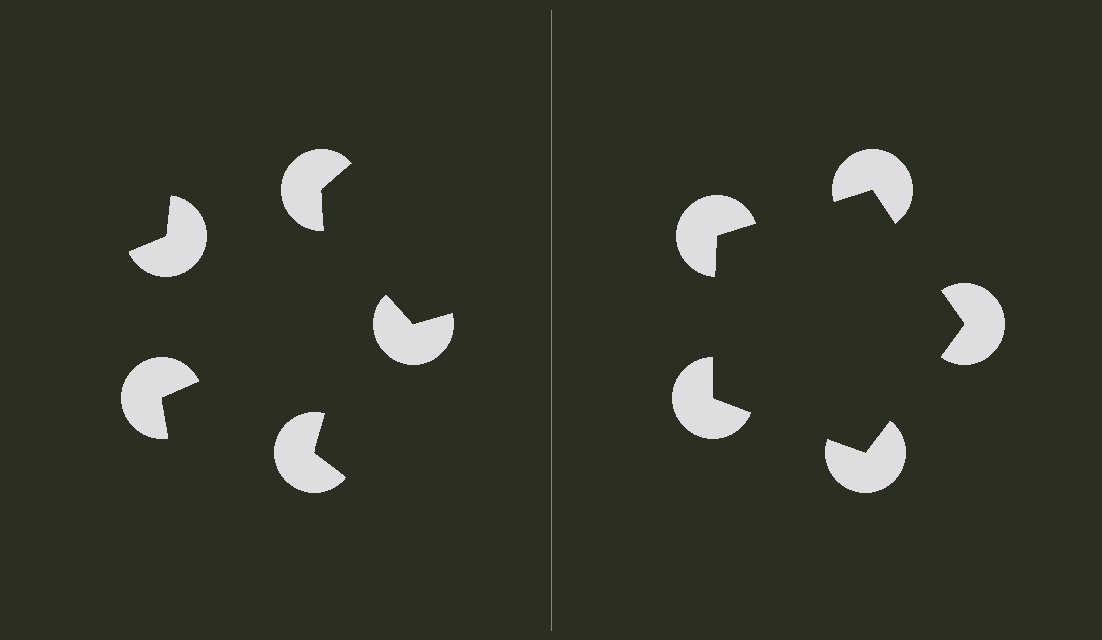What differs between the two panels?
The pac-man discs are positioned identically on both sides; only the wedge orientations differ. On the right they align to a pentagon; on the left they are misaligned.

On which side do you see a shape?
An illusory pentagon appears on the right side. On the left side the wedge cuts are rotated, so no coherent shape forms.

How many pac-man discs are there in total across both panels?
10 — 5 on each side.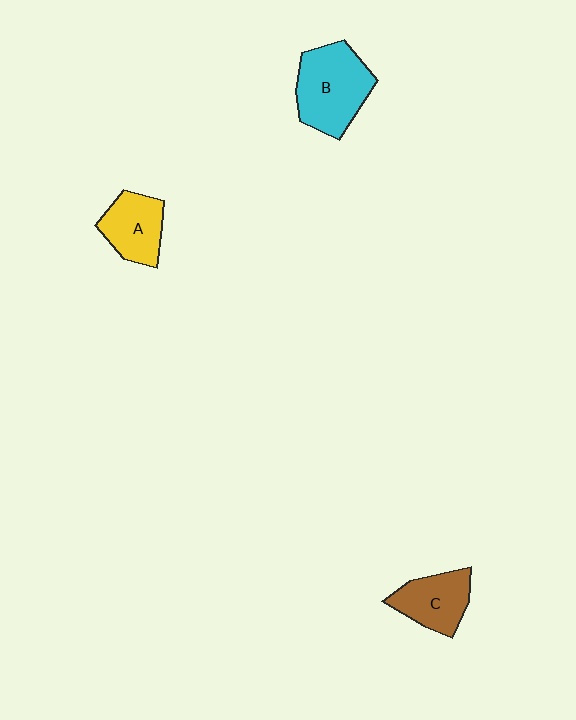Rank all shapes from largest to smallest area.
From largest to smallest: B (cyan), C (brown), A (yellow).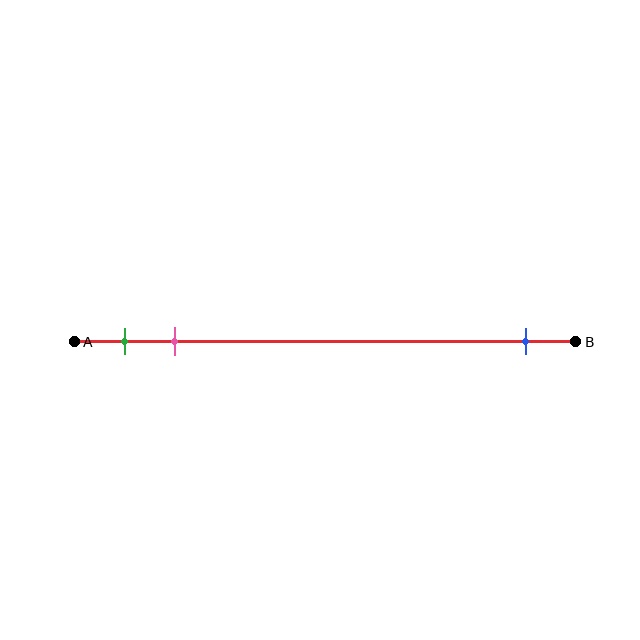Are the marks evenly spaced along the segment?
No, the marks are not evenly spaced.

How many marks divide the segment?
There are 3 marks dividing the segment.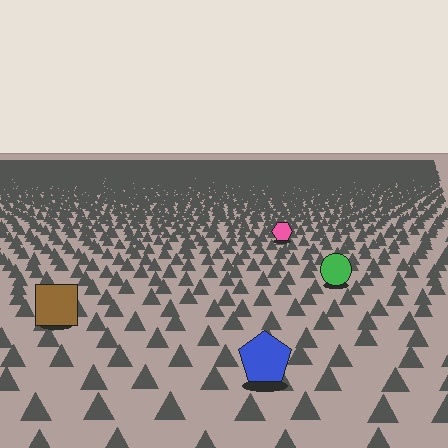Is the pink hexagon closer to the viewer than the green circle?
No. The green circle is closer — you can tell from the texture gradient: the ground texture is coarser near it.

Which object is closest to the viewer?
The blue pentagon is closest. The texture marks near it are larger and more spread out.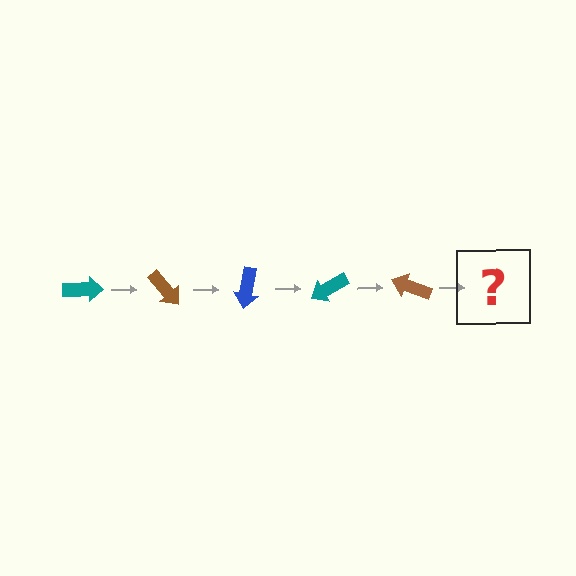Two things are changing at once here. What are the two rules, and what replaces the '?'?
The two rules are that it rotates 50 degrees each step and the color cycles through teal, brown, and blue. The '?' should be a blue arrow, rotated 250 degrees from the start.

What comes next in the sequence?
The next element should be a blue arrow, rotated 250 degrees from the start.